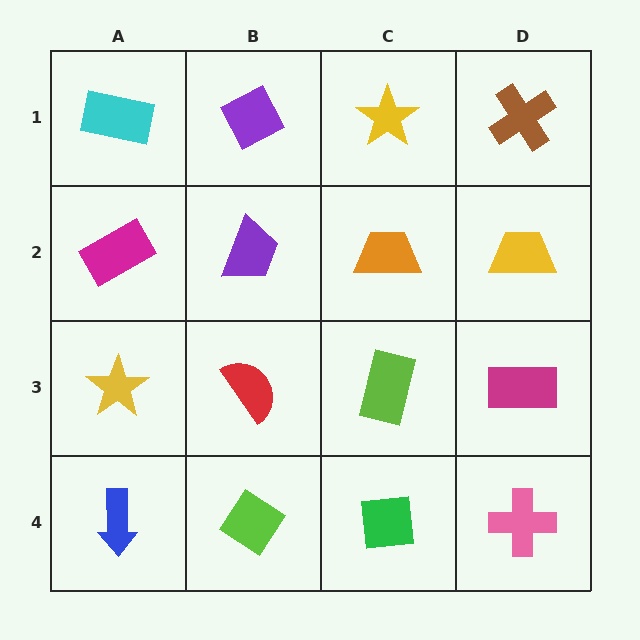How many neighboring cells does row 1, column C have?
3.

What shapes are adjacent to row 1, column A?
A magenta rectangle (row 2, column A), a purple diamond (row 1, column B).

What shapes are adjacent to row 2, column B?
A purple diamond (row 1, column B), a red semicircle (row 3, column B), a magenta rectangle (row 2, column A), an orange trapezoid (row 2, column C).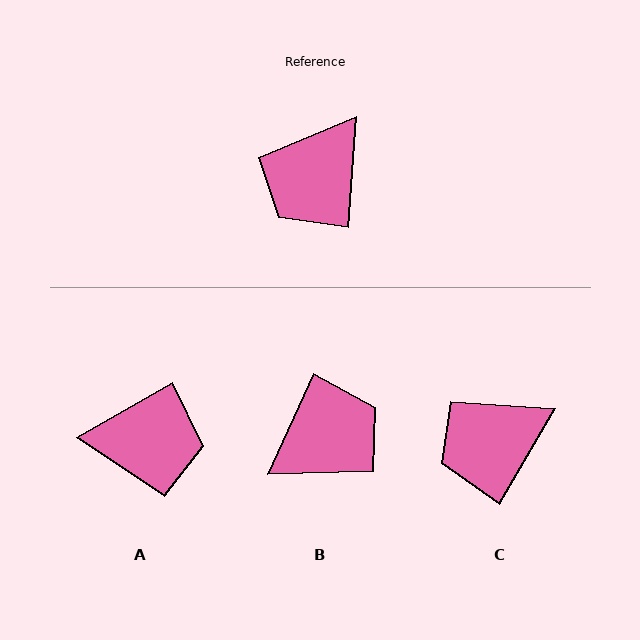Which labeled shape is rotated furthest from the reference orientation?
B, about 159 degrees away.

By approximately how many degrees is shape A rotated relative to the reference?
Approximately 124 degrees counter-clockwise.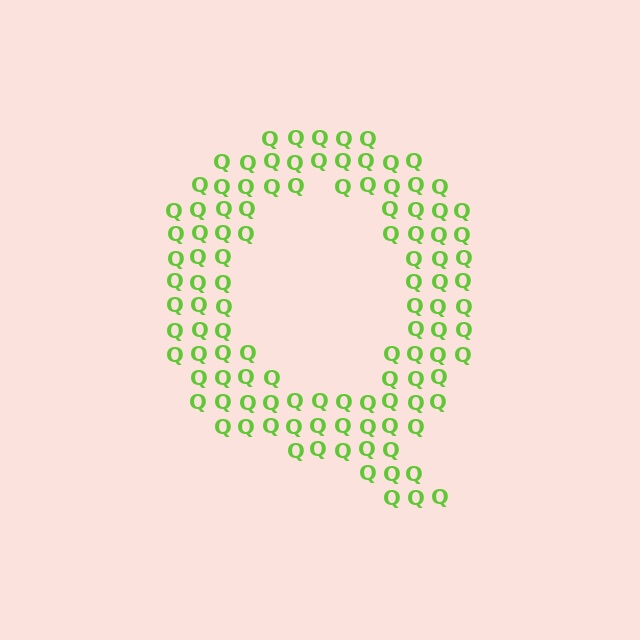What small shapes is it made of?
It is made of small letter Q's.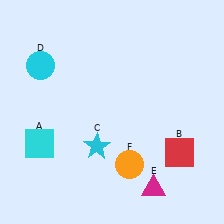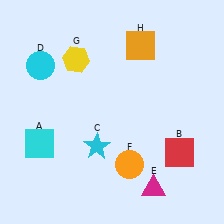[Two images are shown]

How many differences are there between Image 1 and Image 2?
There are 2 differences between the two images.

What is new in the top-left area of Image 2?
A yellow hexagon (G) was added in the top-left area of Image 2.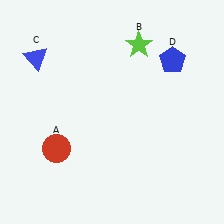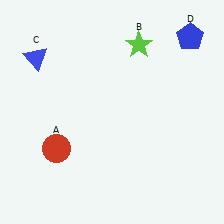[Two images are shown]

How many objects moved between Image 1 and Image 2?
1 object moved between the two images.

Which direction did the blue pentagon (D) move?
The blue pentagon (D) moved up.